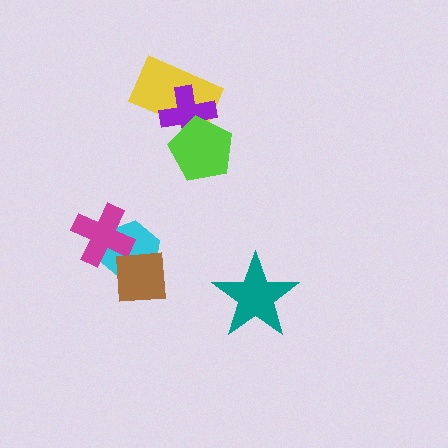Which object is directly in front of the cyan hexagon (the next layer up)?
The magenta cross is directly in front of the cyan hexagon.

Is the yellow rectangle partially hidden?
Yes, it is partially covered by another shape.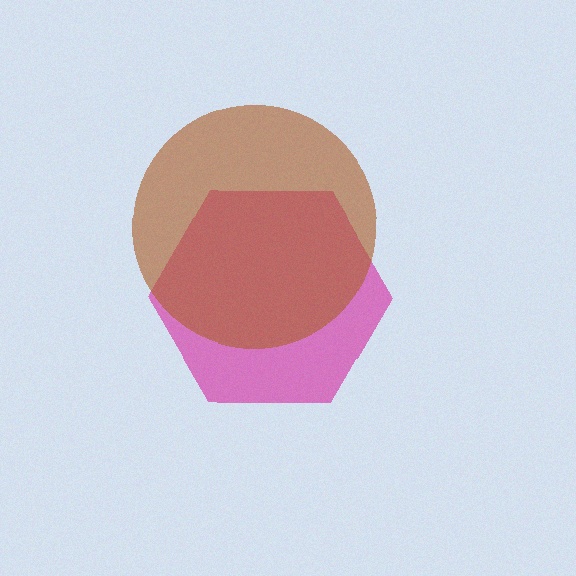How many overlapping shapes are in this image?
There are 2 overlapping shapes in the image.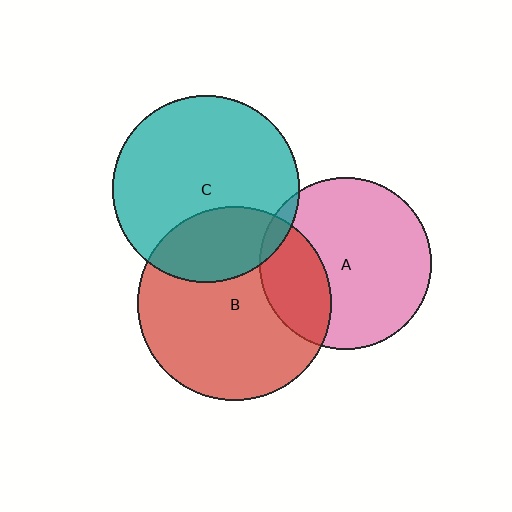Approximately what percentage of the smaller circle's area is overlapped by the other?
Approximately 5%.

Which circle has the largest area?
Circle B (red).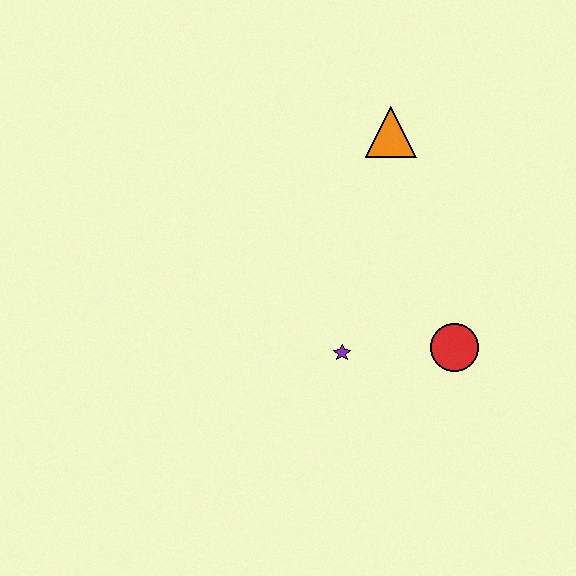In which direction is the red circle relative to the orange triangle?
The red circle is below the orange triangle.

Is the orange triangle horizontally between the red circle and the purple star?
Yes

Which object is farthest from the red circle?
The orange triangle is farthest from the red circle.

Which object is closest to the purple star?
The red circle is closest to the purple star.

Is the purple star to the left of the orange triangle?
Yes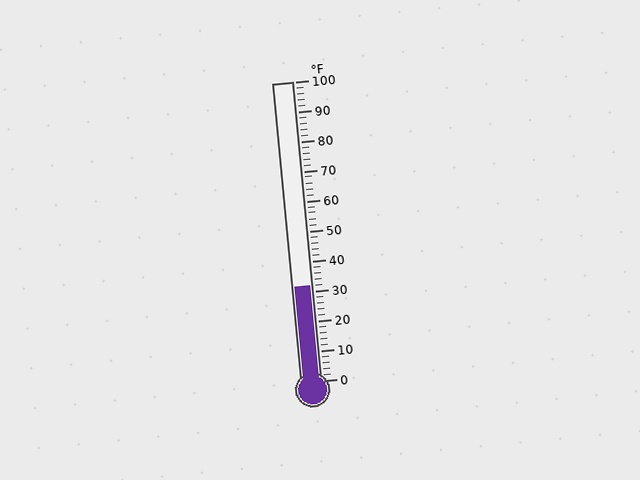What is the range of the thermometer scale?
The thermometer scale ranges from 0°F to 100°F.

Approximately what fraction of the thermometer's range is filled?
The thermometer is filled to approximately 30% of its range.